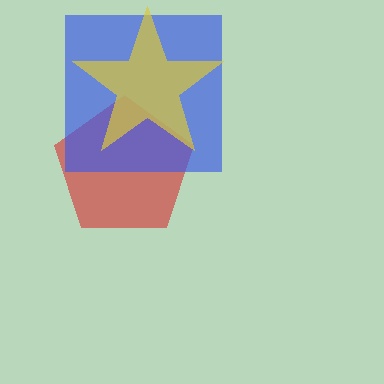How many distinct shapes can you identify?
There are 3 distinct shapes: a red pentagon, a blue square, a yellow star.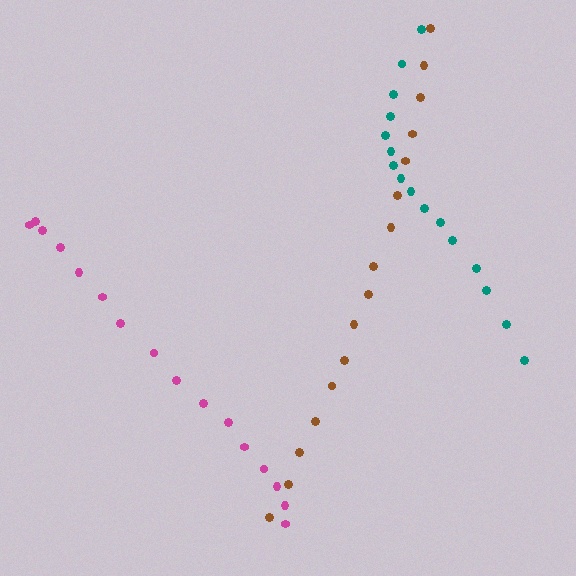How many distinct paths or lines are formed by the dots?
There are 3 distinct paths.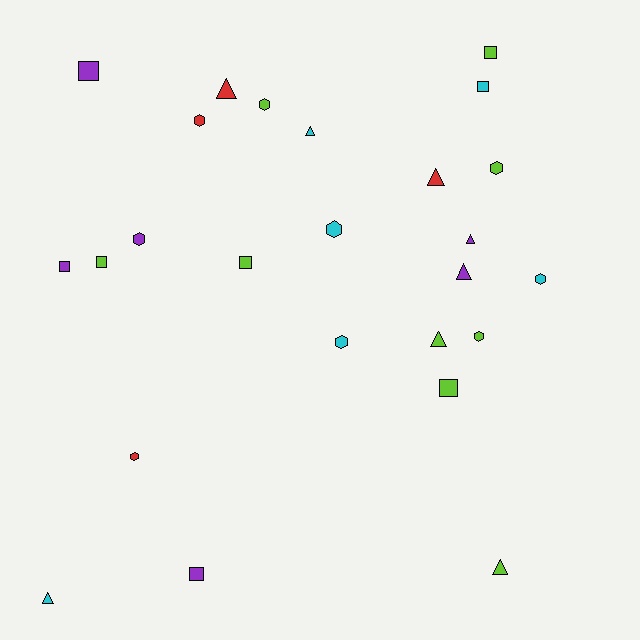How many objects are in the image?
There are 25 objects.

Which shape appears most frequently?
Hexagon, with 9 objects.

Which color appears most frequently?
Lime, with 9 objects.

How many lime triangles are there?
There are 2 lime triangles.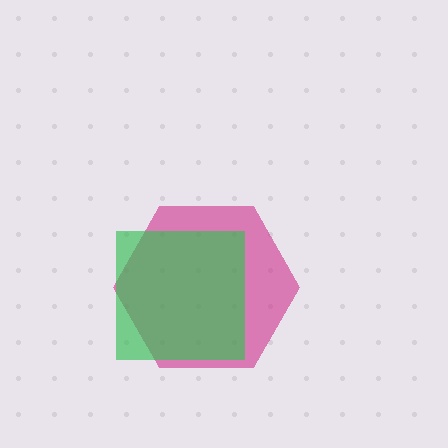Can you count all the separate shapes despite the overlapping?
Yes, there are 2 separate shapes.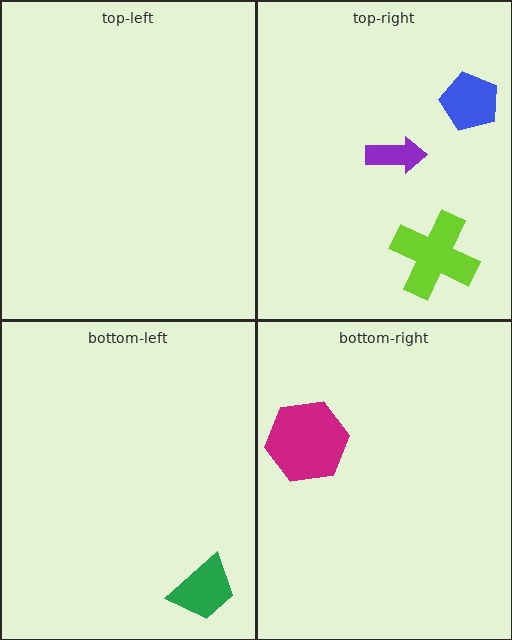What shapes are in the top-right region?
The lime cross, the blue pentagon, the purple arrow.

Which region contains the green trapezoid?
The bottom-left region.